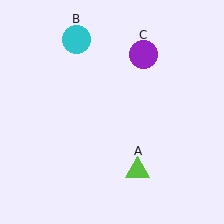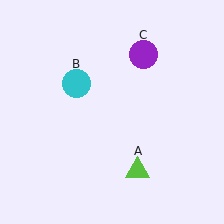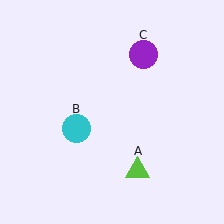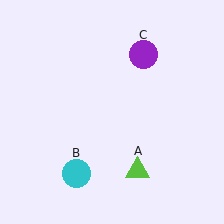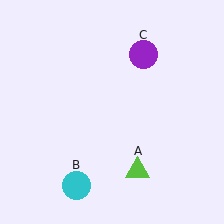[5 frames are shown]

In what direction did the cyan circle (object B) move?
The cyan circle (object B) moved down.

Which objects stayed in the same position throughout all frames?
Lime triangle (object A) and purple circle (object C) remained stationary.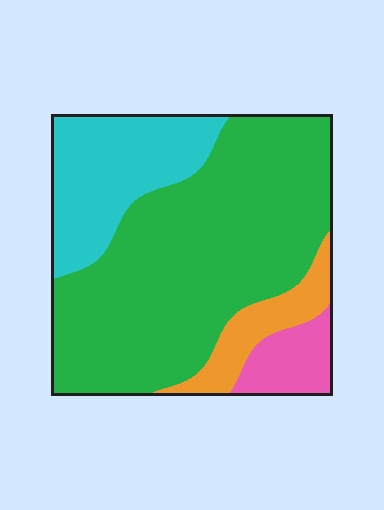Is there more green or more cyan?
Green.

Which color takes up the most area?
Green, at roughly 60%.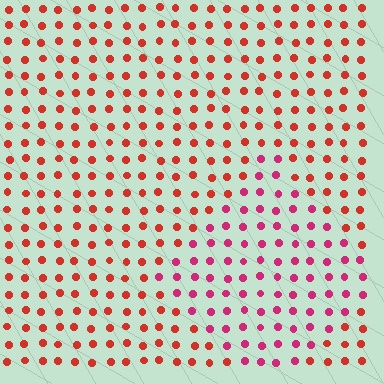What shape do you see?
I see a diamond.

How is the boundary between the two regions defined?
The boundary is defined purely by a slight shift in hue (about 32 degrees). Spacing, size, and orientation are identical on both sides.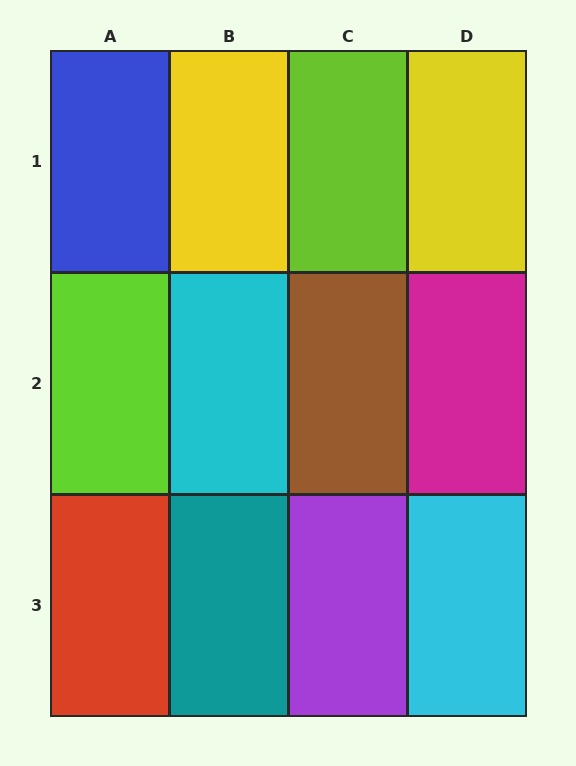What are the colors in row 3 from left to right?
Red, teal, purple, cyan.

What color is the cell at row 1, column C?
Lime.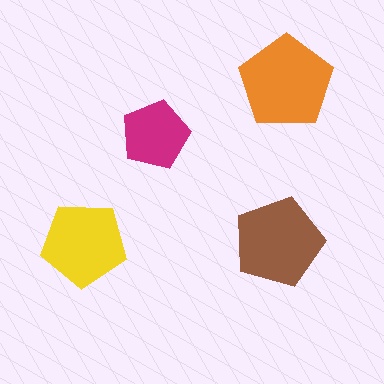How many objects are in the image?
There are 4 objects in the image.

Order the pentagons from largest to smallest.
the orange one, the brown one, the yellow one, the magenta one.